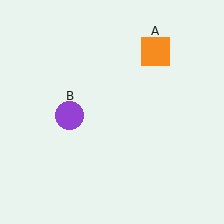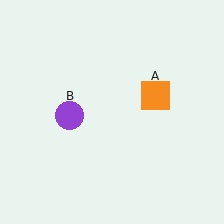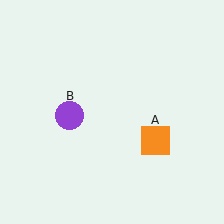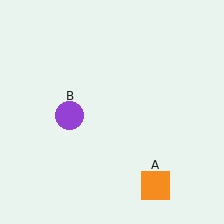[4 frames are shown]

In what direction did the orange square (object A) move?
The orange square (object A) moved down.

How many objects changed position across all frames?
1 object changed position: orange square (object A).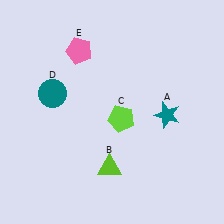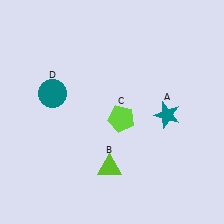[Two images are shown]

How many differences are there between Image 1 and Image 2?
There is 1 difference between the two images.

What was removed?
The pink pentagon (E) was removed in Image 2.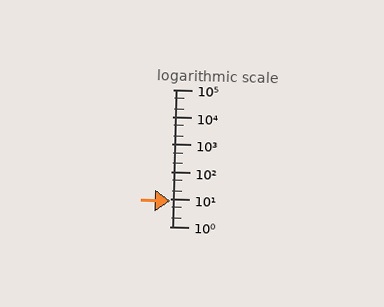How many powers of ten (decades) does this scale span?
The scale spans 5 decades, from 1 to 100000.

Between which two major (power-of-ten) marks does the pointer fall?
The pointer is between 1 and 10.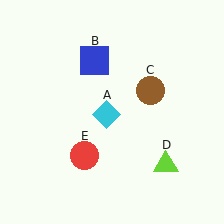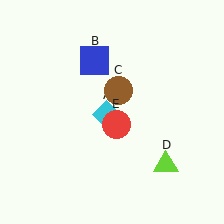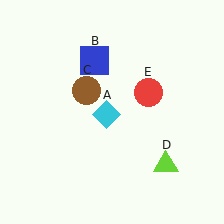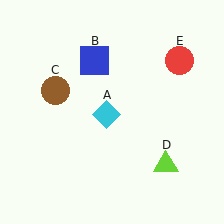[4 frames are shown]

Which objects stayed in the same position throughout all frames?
Cyan diamond (object A) and blue square (object B) and lime triangle (object D) remained stationary.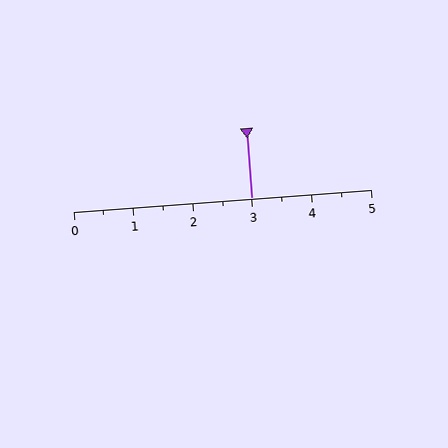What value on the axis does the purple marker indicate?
The marker indicates approximately 3.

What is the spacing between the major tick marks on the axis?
The major ticks are spaced 1 apart.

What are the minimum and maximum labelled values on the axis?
The axis runs from 0 to 5.